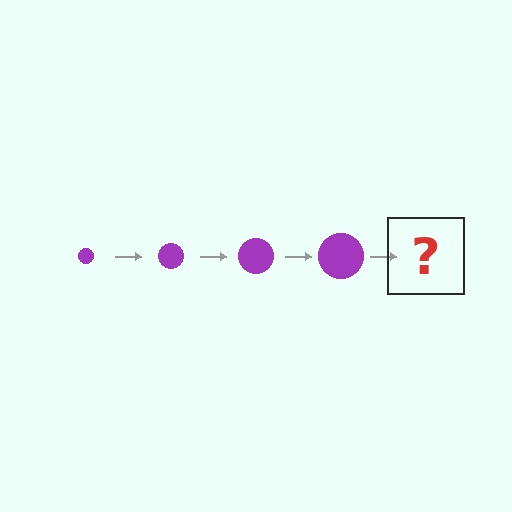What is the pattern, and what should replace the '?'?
The pattern is that the circle gets progressively larger each step. The '?' should be a purple circle, larger than the previous one.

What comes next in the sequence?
The next element should be a purple circle, larger than the previous one.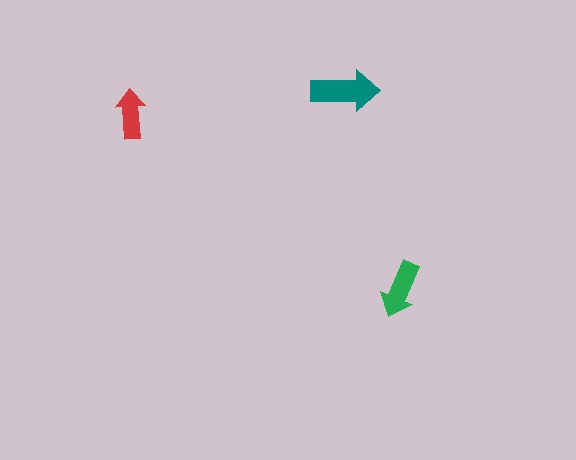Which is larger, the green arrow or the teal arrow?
The teal one.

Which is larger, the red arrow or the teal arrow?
The teal one.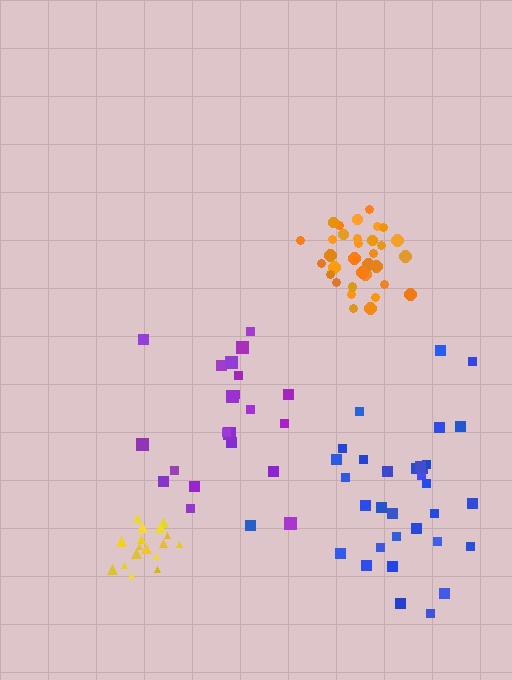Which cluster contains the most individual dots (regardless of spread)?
Orange (34).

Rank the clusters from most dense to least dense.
orange, yellow, blue, purple.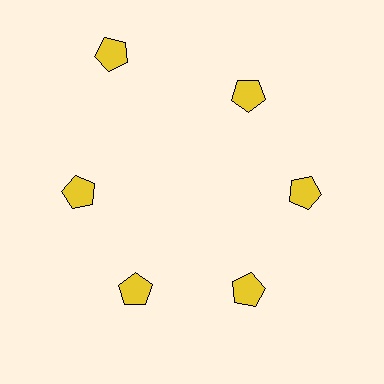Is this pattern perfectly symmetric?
No. The 6 yellow pentagons are arranged in a ring, but one element near the 11 o'clock position is pushed outward from the center, breaking the 6-fold rotational symmetry.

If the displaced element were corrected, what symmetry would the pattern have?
It would have 6-fold rotational symmetry — the pattern would map onto itself every 60 degrees.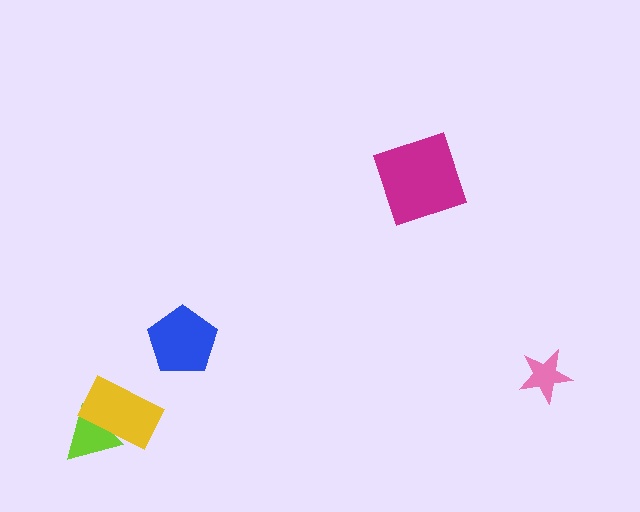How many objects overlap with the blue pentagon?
0 objects overlap with the blue pentagon.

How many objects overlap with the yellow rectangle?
1 object overlaps with the yellow rectangle.